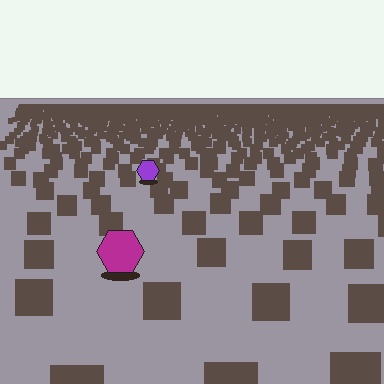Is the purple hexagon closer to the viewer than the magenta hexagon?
No. The magenta hexagon is closer — you can tell from the texture gradient: the ground texture is coarser near it.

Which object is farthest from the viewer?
The purple hexagon is farthest from the viewer. It appears smaller and the ground texture around it is denser.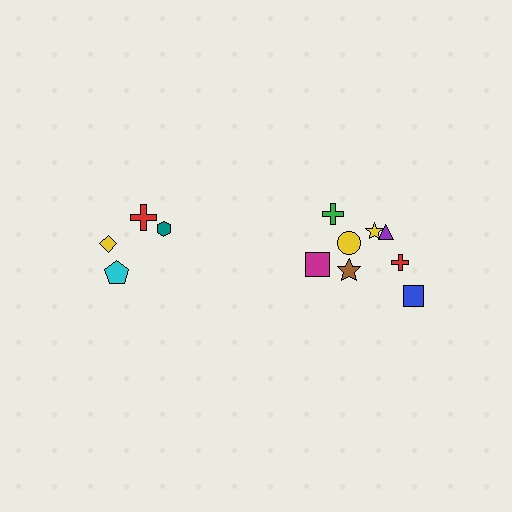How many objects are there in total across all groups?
There are 12 objects.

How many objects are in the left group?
There are 4 objects.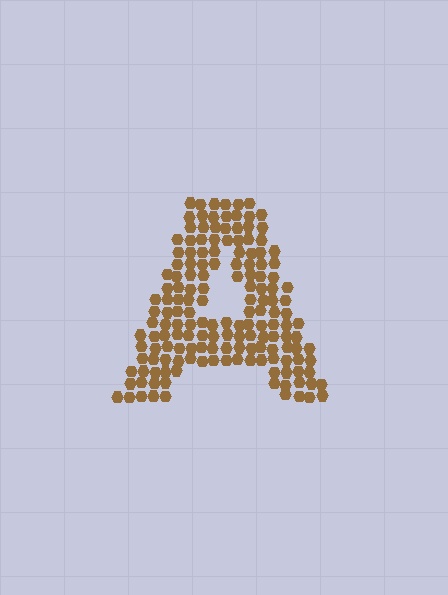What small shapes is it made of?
It is made of small hexagons.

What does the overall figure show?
The overall figure shows the letter A.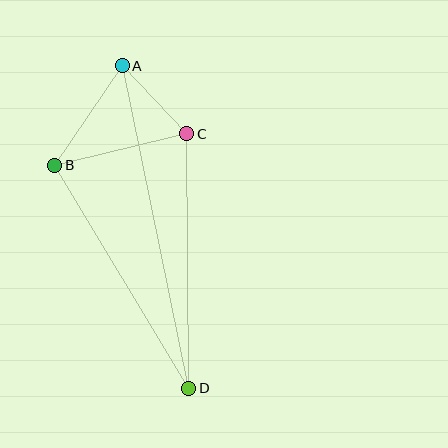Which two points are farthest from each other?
Points A and D are farthest from each other.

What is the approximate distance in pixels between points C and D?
The distance between C and D is approximately 254 pixels.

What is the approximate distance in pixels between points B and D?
The distance between B and D is approximately 260 pixels.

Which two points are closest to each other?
Points A and C are closest to each other.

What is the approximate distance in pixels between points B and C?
The distance between B and C is approximately 135 pixels.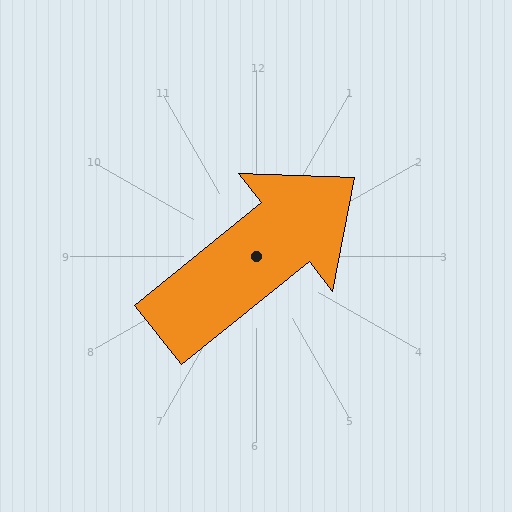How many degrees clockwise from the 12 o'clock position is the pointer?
Approximately 51 degrees.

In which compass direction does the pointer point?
Northeast.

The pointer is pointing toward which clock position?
Roughly 2 o'clock.